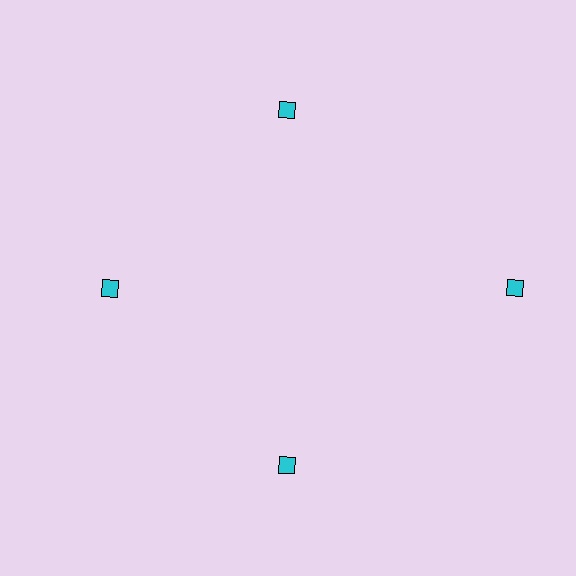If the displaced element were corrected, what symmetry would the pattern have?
It would have 4-fold rotational symmetry — the pattern would map onto itself every 90 degrees.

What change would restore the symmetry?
The symmetry would be restored by moving it inward, back onto the ring so that all 4 diamonds sit at equal angles and equal distance from the center.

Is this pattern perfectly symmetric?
No. The 4 cyan diamonds are arranged in a ring, but one element near the 3 o'clock position is pushed outward from the center, breaking the 4-fold rotational symmetry.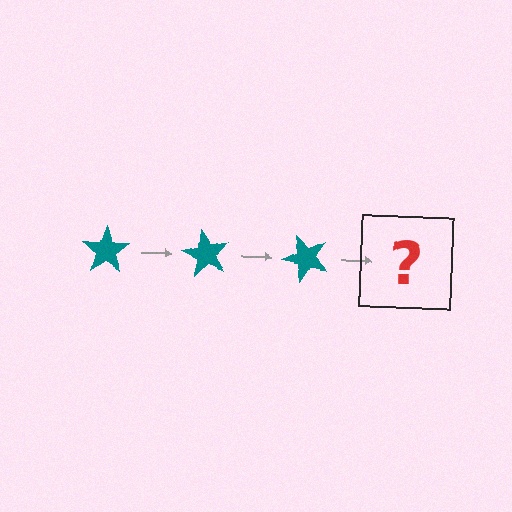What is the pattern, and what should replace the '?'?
The pattern is that the star rotates 60 degrees each step. The '?' should be a teal star rotated 180 degrees.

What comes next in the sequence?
The next element should be a teal star rotated 180 degrees.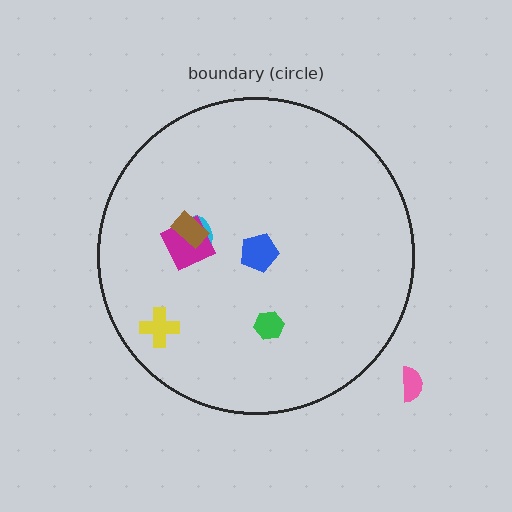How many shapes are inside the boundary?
6 inside, 1 outside.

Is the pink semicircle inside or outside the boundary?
Outside.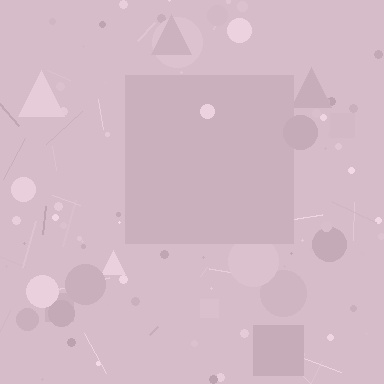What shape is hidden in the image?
A square is hidden in the image.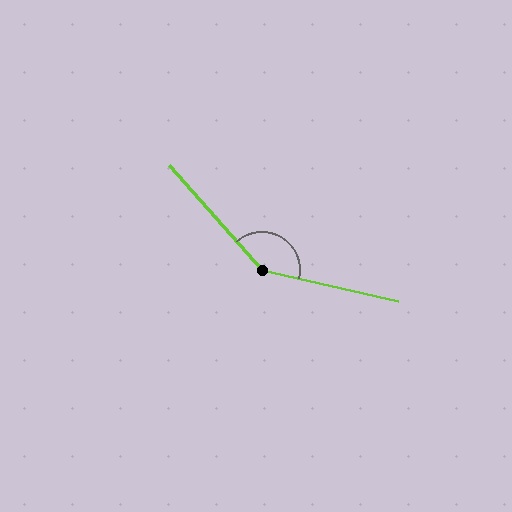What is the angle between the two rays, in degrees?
Approximately 144 degrees.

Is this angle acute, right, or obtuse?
It is obtuse.